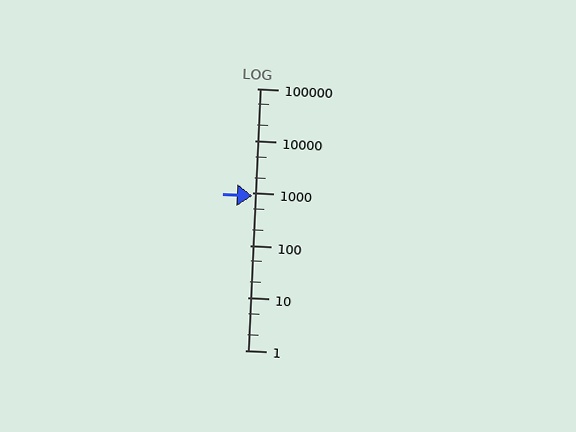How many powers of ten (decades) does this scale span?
The scale spans 5 decades, from 1 to 100000.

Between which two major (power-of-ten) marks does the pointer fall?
The pointer is between 100 and 1000.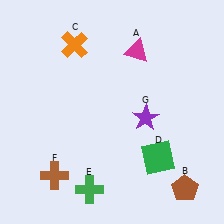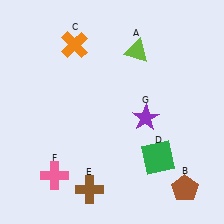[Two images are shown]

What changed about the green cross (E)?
In Image 1, E is green. In Image 2, it changed to brown.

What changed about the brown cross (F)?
In Image 1, F is brown. In Image 2, it changed to pink.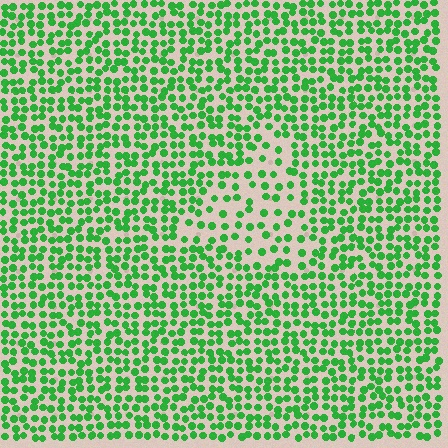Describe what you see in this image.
The image contains small green elements arranged at two different densities. A triangle-shaped region is visible where the elements are less densely packed than the surrounding area.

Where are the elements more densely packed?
The elements are more densely packed outside the triangle boundary.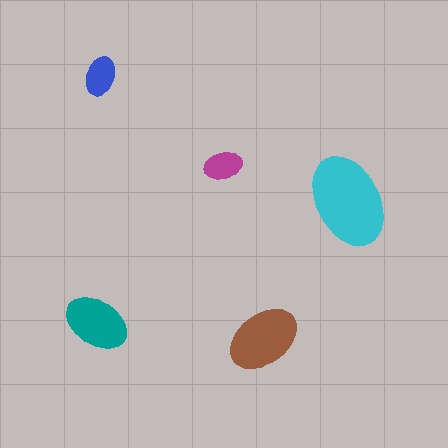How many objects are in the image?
There are 5 objects in the image.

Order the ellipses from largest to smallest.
the cyan one, the brown one, the teal one, the blue one, the magenta one.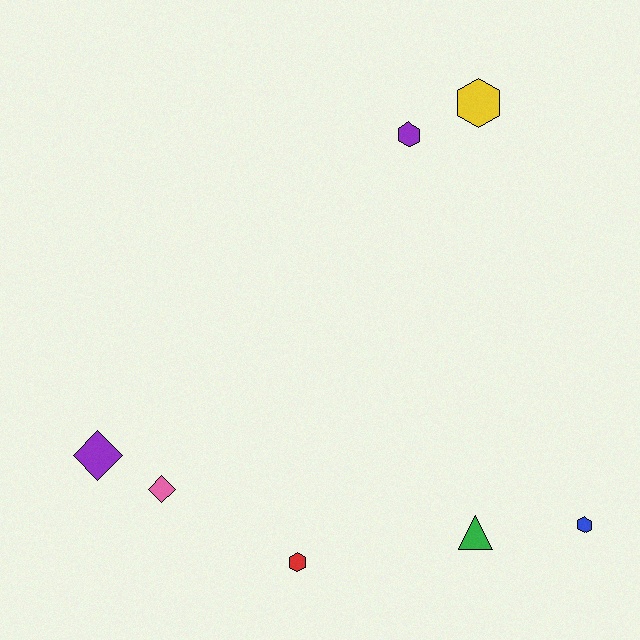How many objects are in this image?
There are 7 objects.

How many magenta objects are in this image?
There are no magenta objects.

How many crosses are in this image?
There are no crosses.